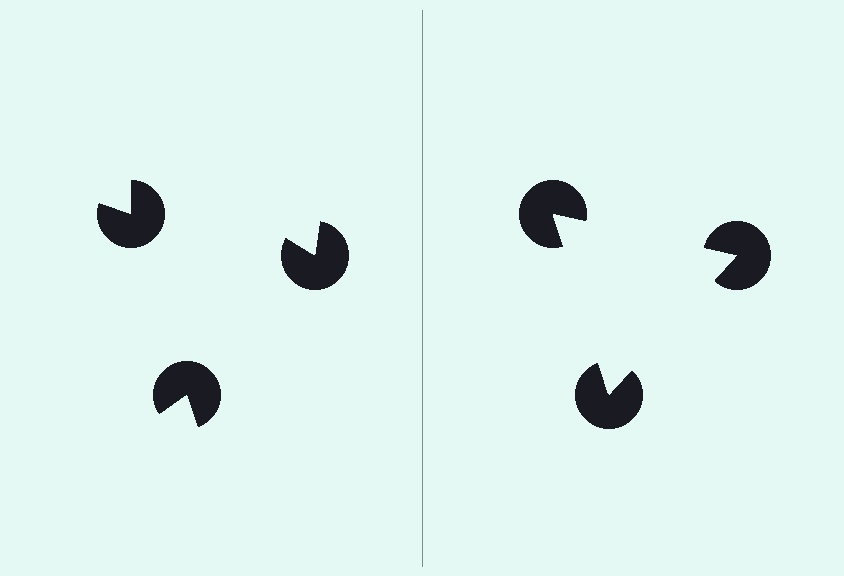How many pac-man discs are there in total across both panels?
6 — 3 on each side.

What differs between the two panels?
The pac-man discs are positioned identically on both sides; only the wedge orientations differ. On the right they align to a triangle; on the left they are misaligned.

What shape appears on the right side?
An illusory triangle.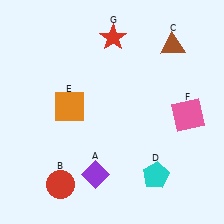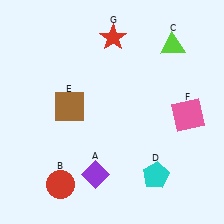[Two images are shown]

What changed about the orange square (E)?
In Image 1, E is orange. In Image 2, it changed to brown.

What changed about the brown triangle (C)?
In Image 1, C is brown. In Image 2, it changed to lime.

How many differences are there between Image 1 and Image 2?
There are 2 differences between the two images.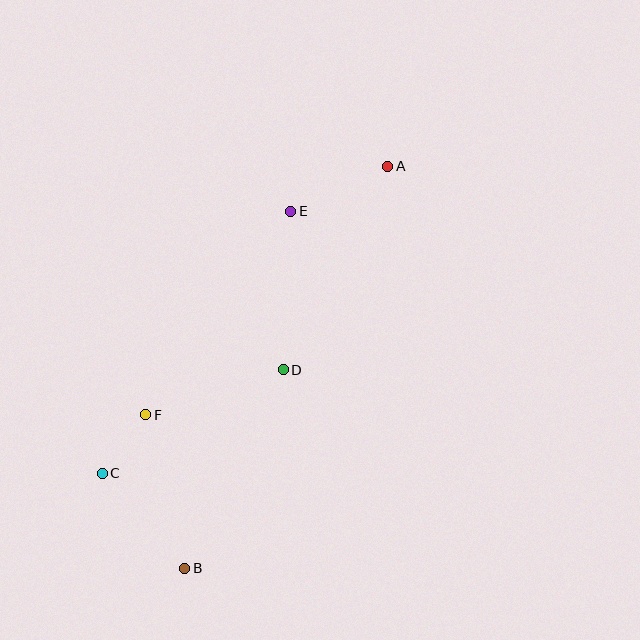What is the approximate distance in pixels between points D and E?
The distance between D and E is approximately 159 pixels.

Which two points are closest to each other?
Points C and F are closest to each other.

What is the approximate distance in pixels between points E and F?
The distance between E and F is approximately 250 pixels.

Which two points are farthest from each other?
Points A and B are farthest from each other.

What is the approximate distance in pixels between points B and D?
The distance between B and D is approximately 222 pixels.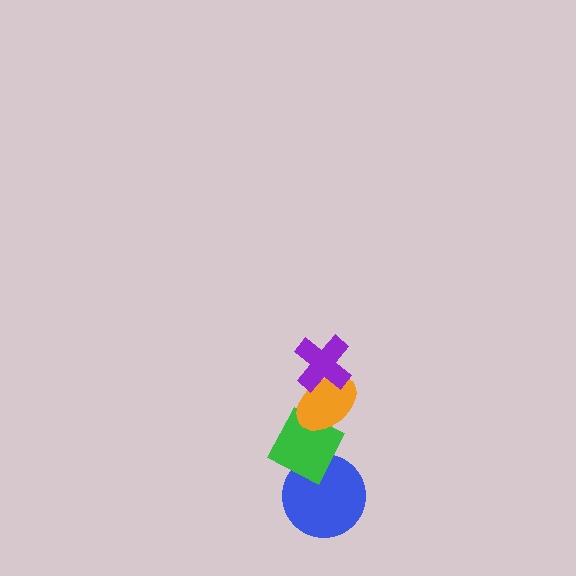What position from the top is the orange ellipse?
The orange ellipse is 2nd from the top.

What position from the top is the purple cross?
The purple cross is 1st from the top.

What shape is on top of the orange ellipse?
The purple cross is on top of the orange ellipse.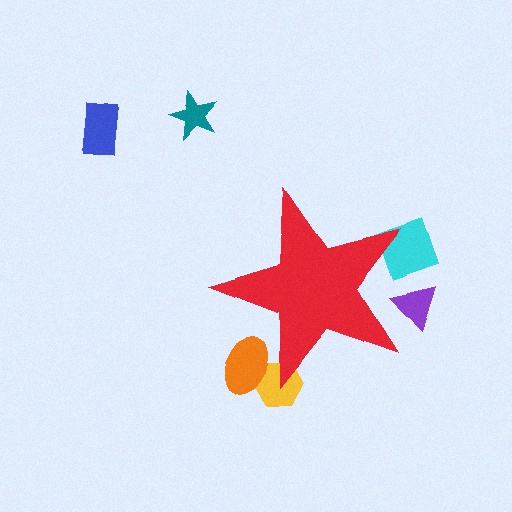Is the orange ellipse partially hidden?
Yes, the orange ellipse is partially hidden behind the red star.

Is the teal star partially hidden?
No, the teal star is fully visible.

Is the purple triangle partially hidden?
Yes, the purple triangle is partially hidden behind the red star.